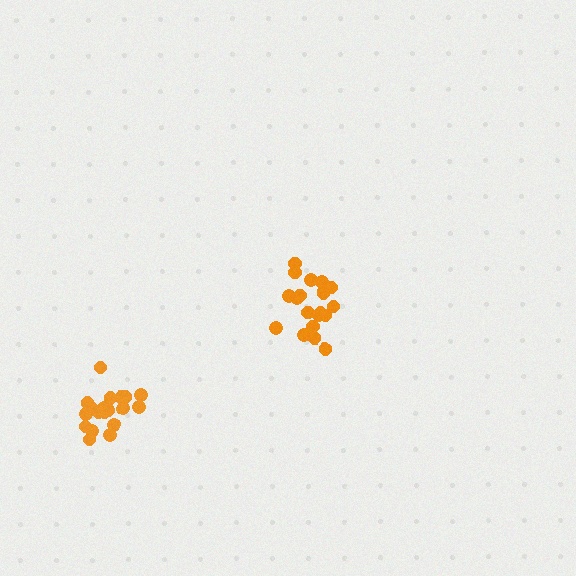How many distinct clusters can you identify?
There are 2 distinct clusters.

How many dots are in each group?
Group 1: 20 dots, Group 2: 20 dots (40 total).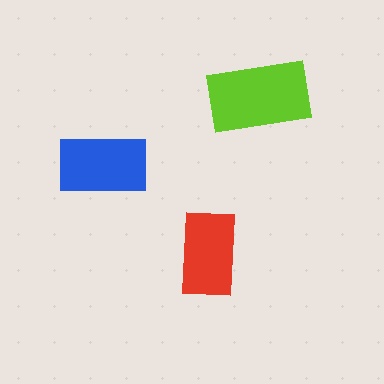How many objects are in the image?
There are 3 objects in the image.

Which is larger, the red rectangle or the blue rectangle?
The blue one.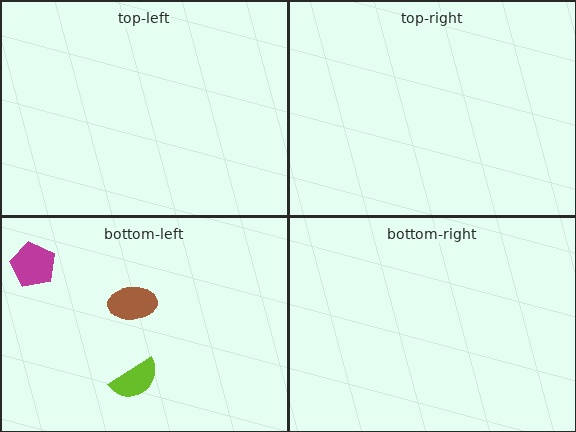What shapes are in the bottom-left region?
The lime semicircle, the brown ellipse, the magenta pentagon.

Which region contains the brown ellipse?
The bottom-left region.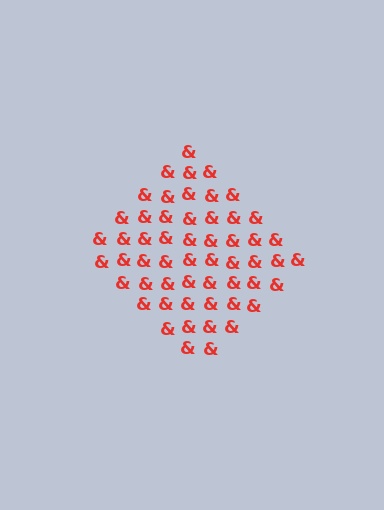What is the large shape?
The large shape is a diamond.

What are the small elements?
The small elements are ampersands.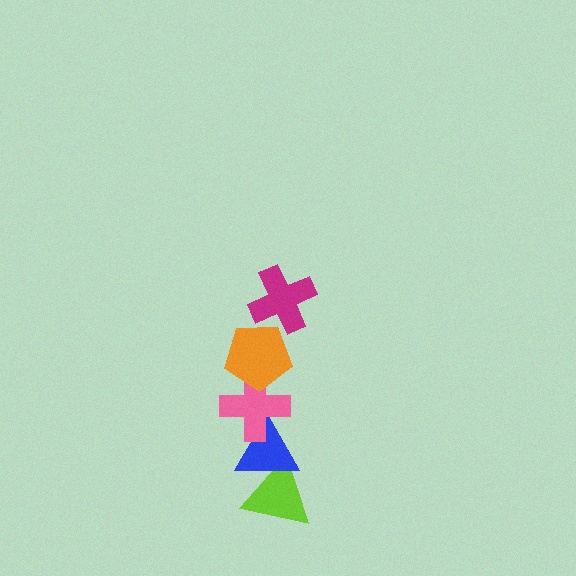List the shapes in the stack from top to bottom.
From top to bottom: the magenta cross, the orange pentagon, the pink cross, the blue triangle, the lime triangle.